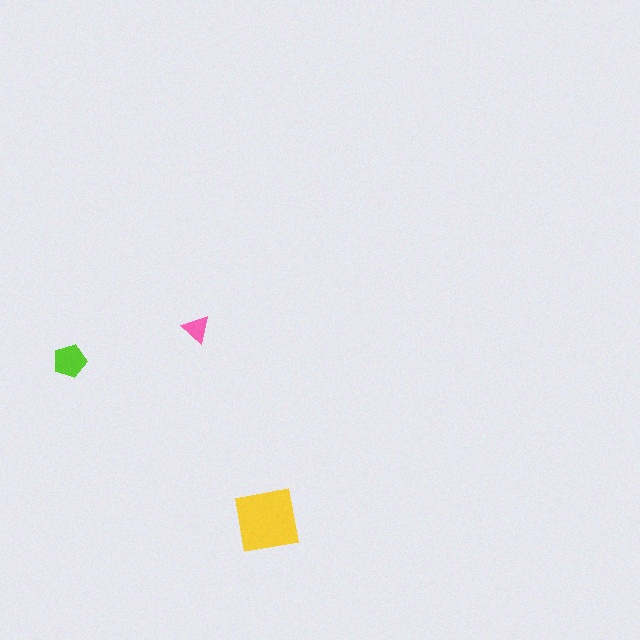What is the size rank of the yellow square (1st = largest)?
1st.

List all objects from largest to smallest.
The yellow square, the lime pentagon, the pink triangle.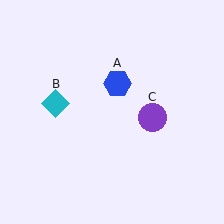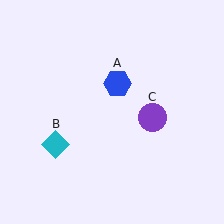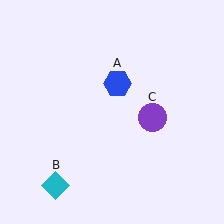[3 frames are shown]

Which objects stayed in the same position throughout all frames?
Blue hexagon (object A) and purple circle (object C) remained stationary.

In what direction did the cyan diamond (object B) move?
The cyan diamond (object B) moved down.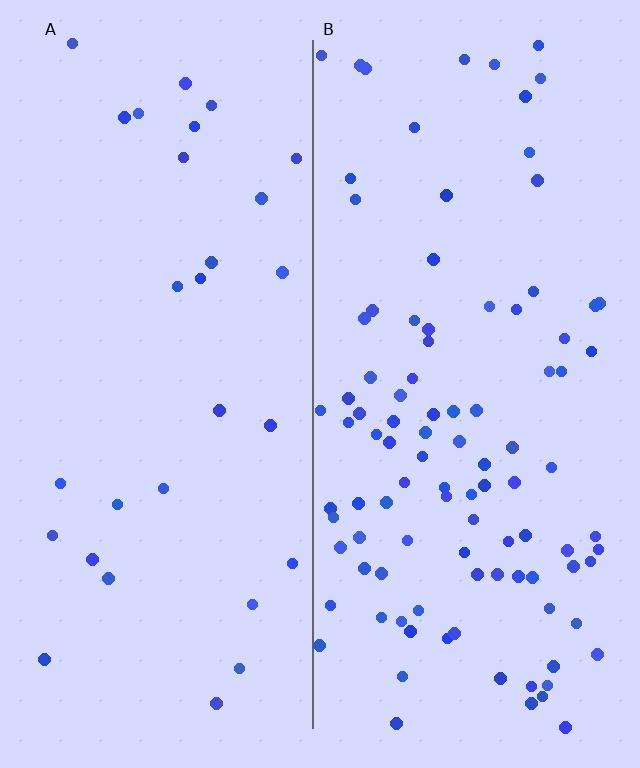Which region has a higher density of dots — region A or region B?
B (the right).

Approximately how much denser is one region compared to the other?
Approximately 3.5× — region B over region A.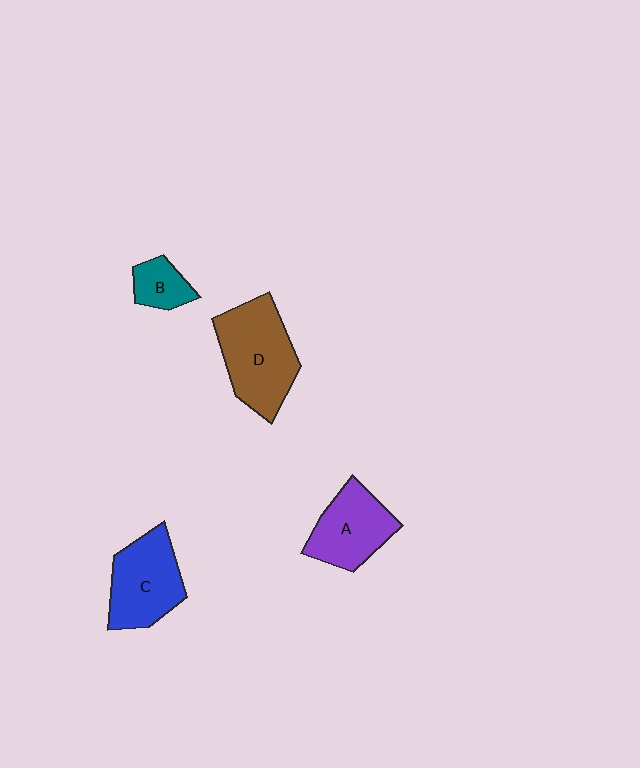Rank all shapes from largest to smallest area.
From largest to smallest: D (brown), C (blue), A (purple), B (teal).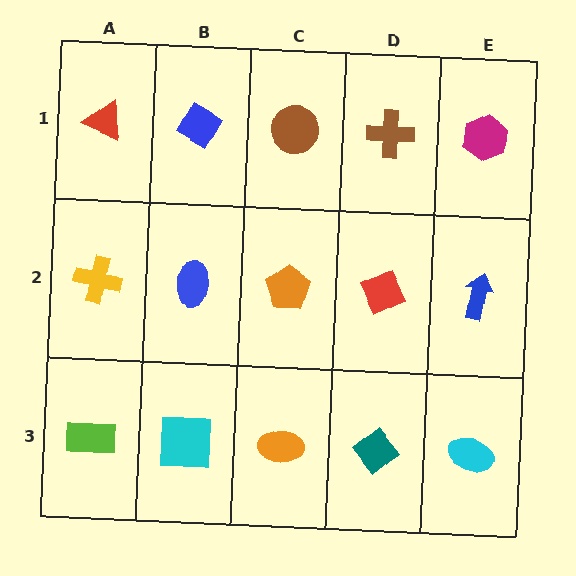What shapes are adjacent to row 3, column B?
A blue ellipse (row 2, column B), a lime rectangle (row 3, column A), an orange ellipse (row 3, column C).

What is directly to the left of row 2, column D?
An orange pentagon.